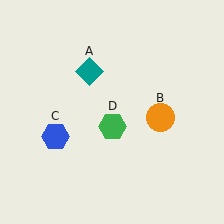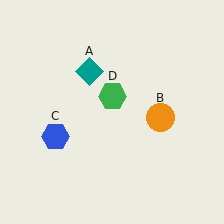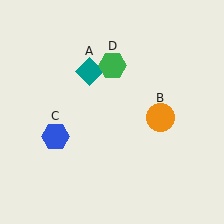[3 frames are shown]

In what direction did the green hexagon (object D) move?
The green hexagon (object D) moved up.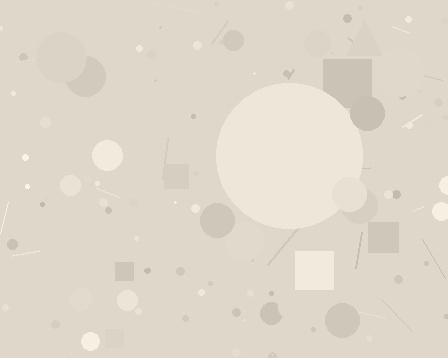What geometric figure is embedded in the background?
A circle is embedded in the background.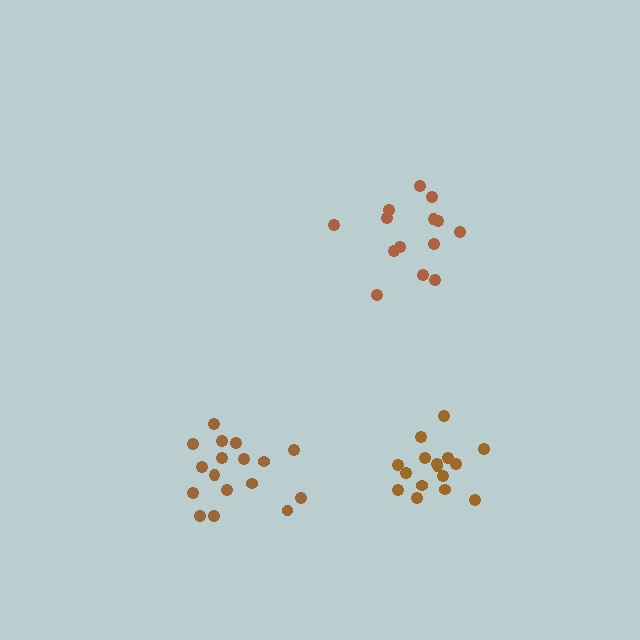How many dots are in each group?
Group 1: 16 dots, Group 2: 17 dots, Group 3: 14 dots (47 total).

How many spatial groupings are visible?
There are 3 spatial groupings.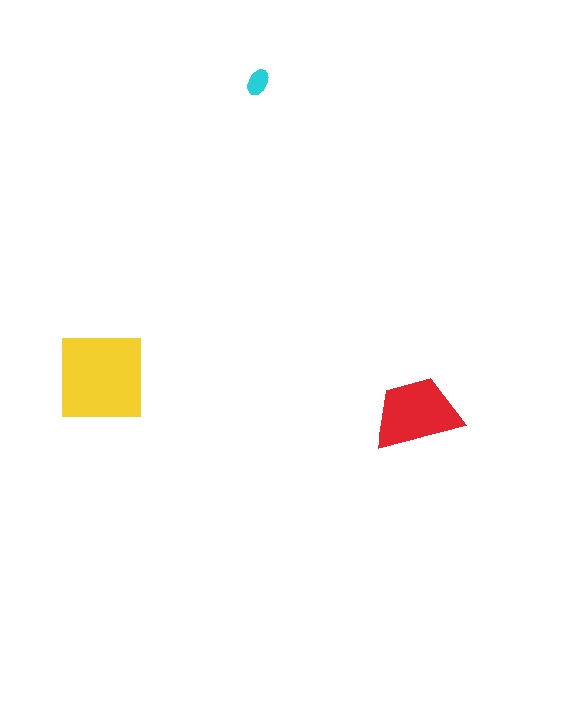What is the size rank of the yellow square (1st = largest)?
1st.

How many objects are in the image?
There are 3 objects in the image.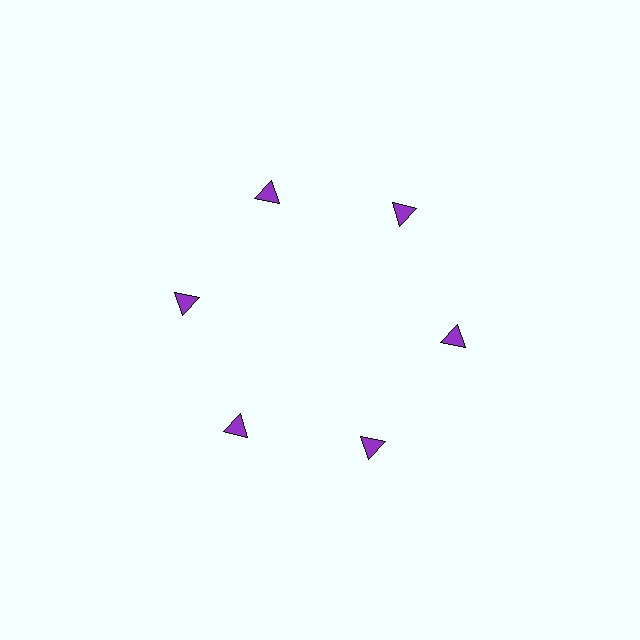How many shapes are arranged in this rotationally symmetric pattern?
There are 6 shapes, arranged in 6 groups of 1.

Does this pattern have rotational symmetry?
Yes, this pattern has 6-fold rotational symmetry. It looks the same after rotating 60 degrees around the center.